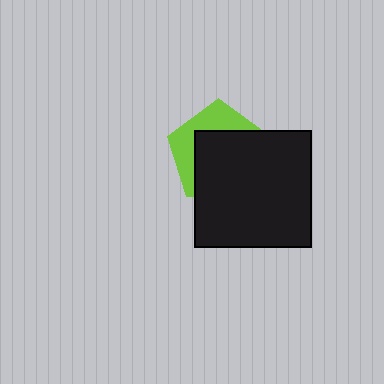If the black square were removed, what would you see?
You would see the complete lime pentagon.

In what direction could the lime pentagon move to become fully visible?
The lime pentagon could move toward the upper-left. That would shift it out from behind the black square entirely.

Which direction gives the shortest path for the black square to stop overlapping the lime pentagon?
Moving toward the lower-right gives the shortest separation.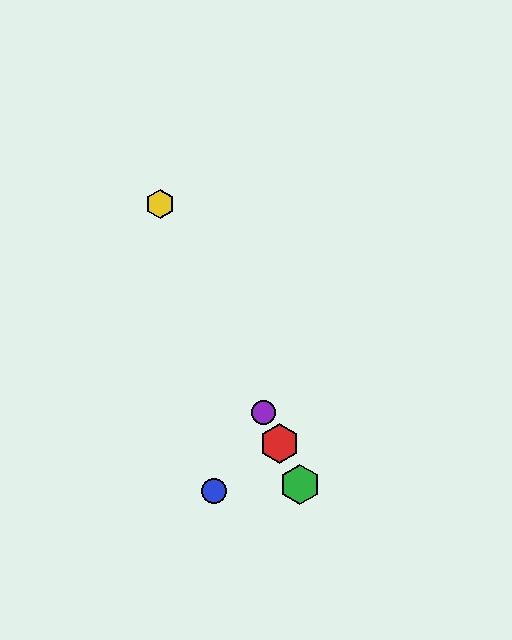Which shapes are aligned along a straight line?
The red hexagon, the green hexagon, the yellow hexagon, the purple circle are aligned along a straight line.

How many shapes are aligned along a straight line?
4 shapes (the red hexagon, the green hexagon, the yellow hexagon, the purple circle) are aligned along a straight line.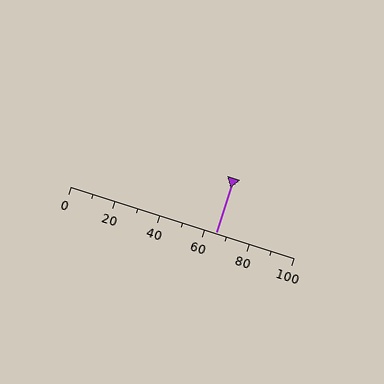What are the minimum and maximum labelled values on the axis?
The axis runs from 0 to 100.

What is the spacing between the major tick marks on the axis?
The major ticks are spaced 20 apart.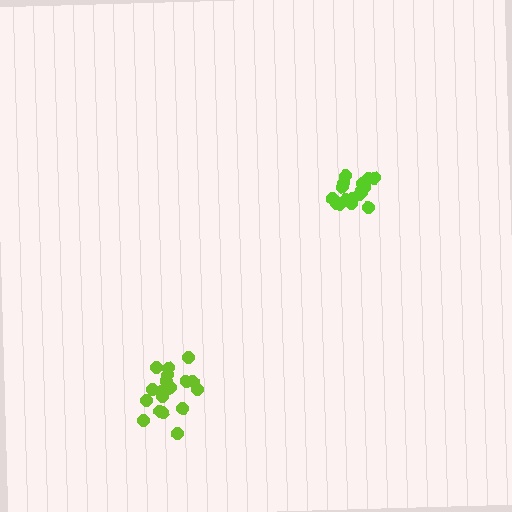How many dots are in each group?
Group 1: 19 dots, Group 2: 18 dots (37 total).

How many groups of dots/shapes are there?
There are 2 groups.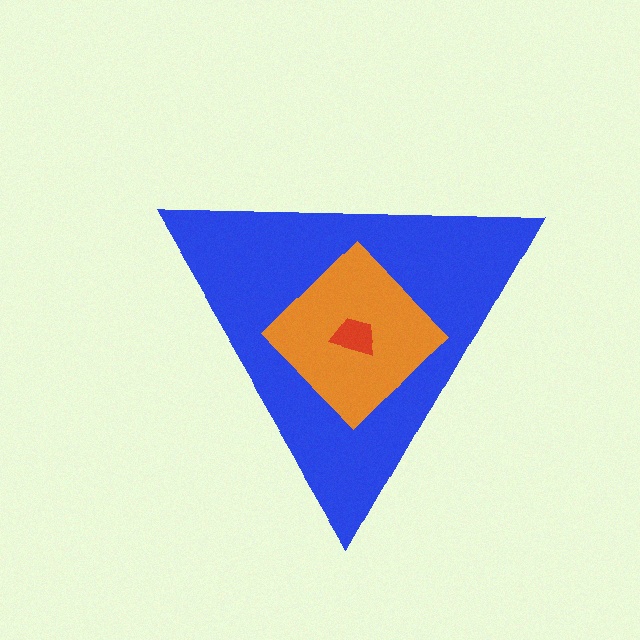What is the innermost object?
The red trapezoid.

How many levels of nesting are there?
3.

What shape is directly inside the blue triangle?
The orange diamond.